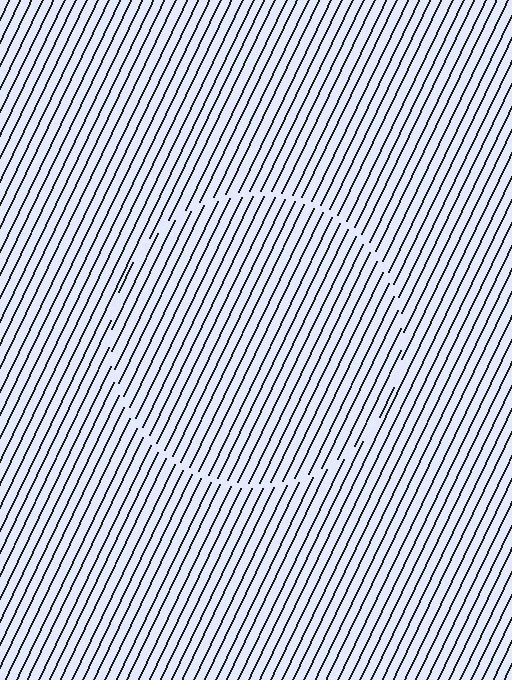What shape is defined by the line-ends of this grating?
An illusory circle. The interior of the shape contains the same grating, shifted by half a period — the contour is defined by the phase discontinuity where line-ends from the inner and outer gratings abut.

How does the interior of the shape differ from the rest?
The interior of the shape contains the same grating, shifted by half a period — the contour is defined by the phase discontinuity where line-ends from the inner and outer gratings abut.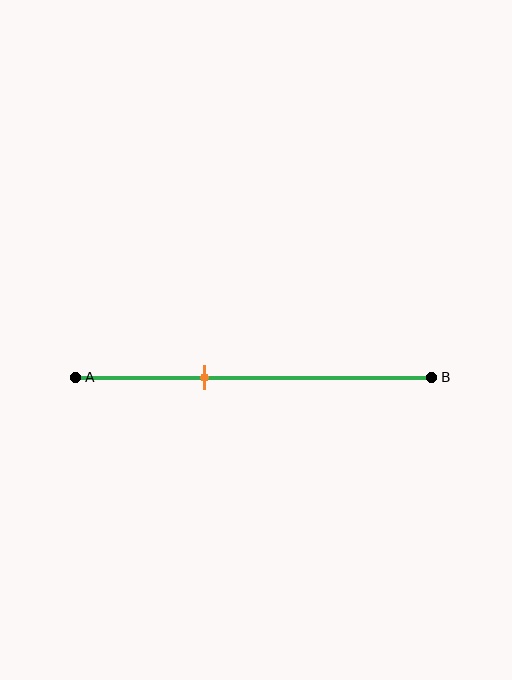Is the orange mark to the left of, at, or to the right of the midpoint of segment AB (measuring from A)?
The orange mark is to the left of the midpoint of segment AB.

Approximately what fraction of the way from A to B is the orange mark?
The orange mark is approximately 35% of the way from A to B.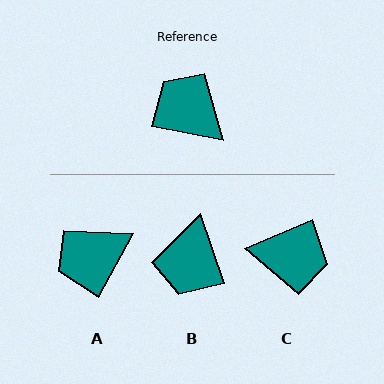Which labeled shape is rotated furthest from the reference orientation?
C, about 146 degrees away.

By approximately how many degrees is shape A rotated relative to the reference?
Approximately 72 degrees counter-clockwise.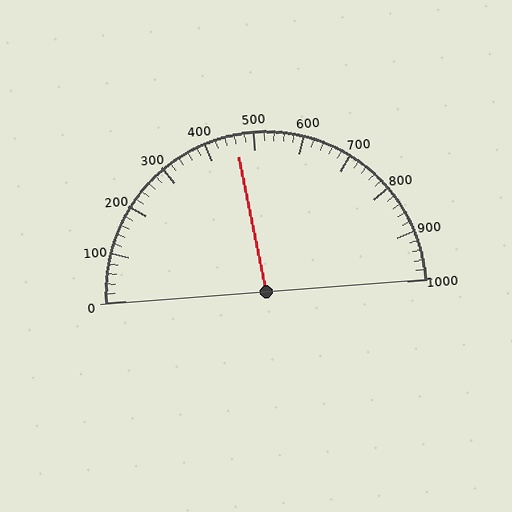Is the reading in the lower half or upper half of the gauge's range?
The reading is in the lower half of the range (0 to 1000).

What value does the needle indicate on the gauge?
The needle indicates approximately 460.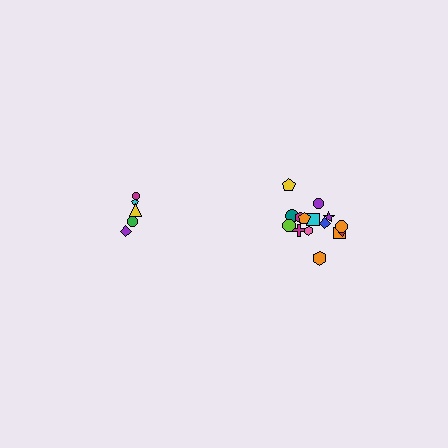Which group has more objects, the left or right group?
The right group.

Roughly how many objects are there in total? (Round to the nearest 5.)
Roughly 20 objects in total.